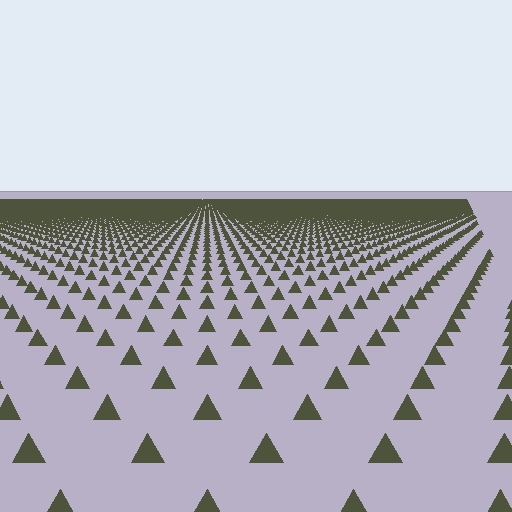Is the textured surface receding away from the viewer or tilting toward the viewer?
The surface is receding away from the viewer. Texture elements get smaller and denser toward the top.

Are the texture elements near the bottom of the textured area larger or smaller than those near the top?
Larger. Near the bottom, elements are closer to the viewer and appear at a bigger on-screen size.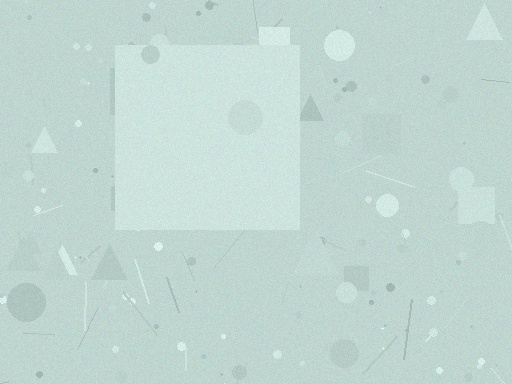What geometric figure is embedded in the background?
A square is embedded in the background.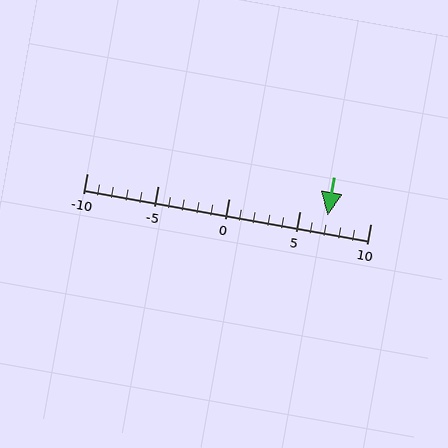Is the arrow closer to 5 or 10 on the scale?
The arrow is closer to 5.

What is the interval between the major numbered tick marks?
The major tick marks are spaced 5 units apart.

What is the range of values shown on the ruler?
The ruler shows values from -10 to 10.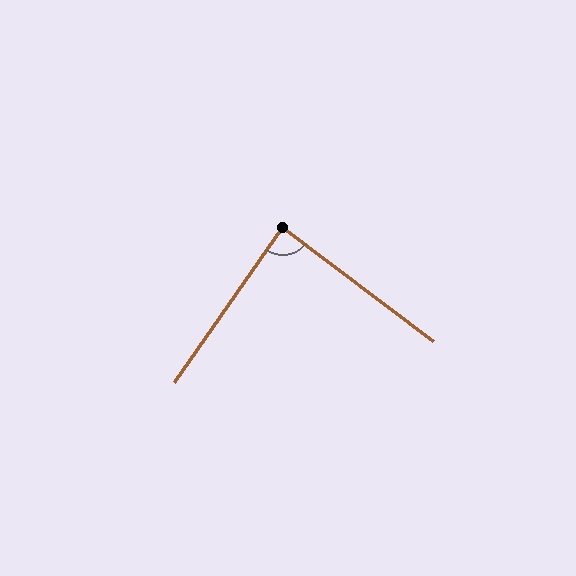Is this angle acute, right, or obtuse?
It is approximately a right angle.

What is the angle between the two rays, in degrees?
Approximately 88 degrees.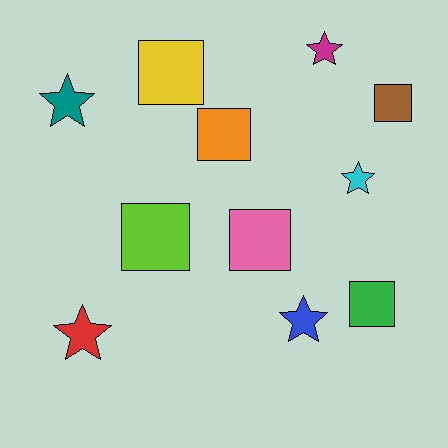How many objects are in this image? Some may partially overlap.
There are 11 objects.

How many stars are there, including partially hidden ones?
There are 5 stars.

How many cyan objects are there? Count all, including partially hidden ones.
There is 1 cyan object.